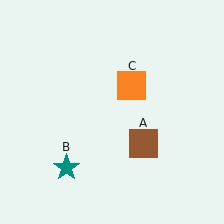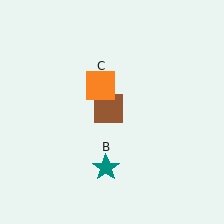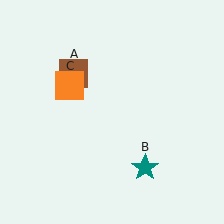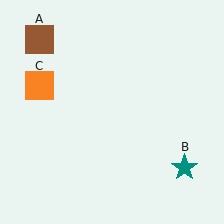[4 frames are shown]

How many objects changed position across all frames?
3 objects changed position: brown square (object A), teal star (object B), orange square (object C).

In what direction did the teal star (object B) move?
The teal star (object B) moved right.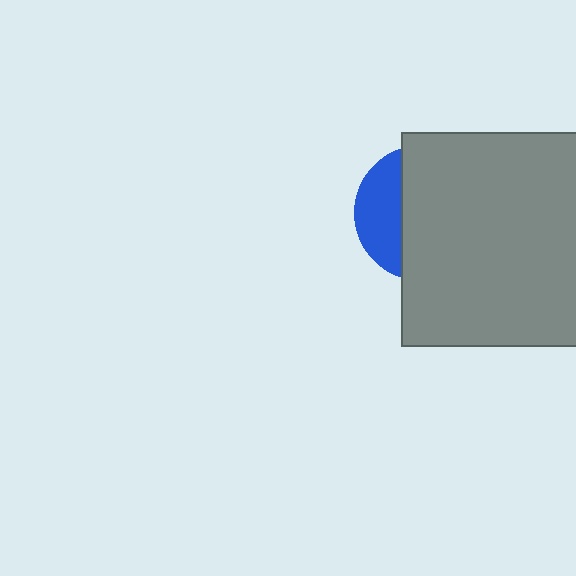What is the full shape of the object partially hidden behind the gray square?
The partially hidden object is a blue circle.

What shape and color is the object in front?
The object in front is a gray square.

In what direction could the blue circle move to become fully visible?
The blue circle could move left. That would shift it out from behind the gray square entirely.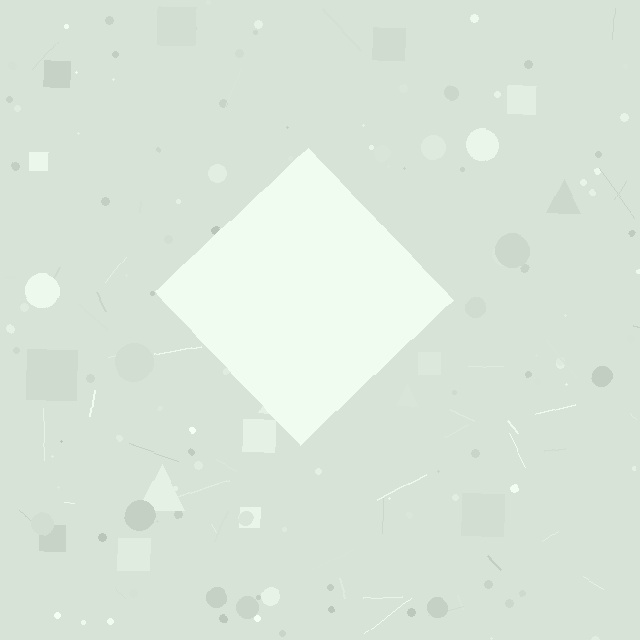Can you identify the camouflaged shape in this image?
The camouflaged shape is a diamond.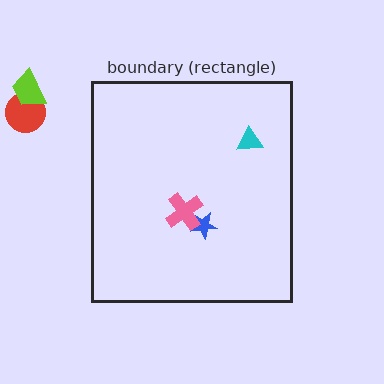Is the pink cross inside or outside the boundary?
Inside.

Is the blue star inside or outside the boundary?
Inside.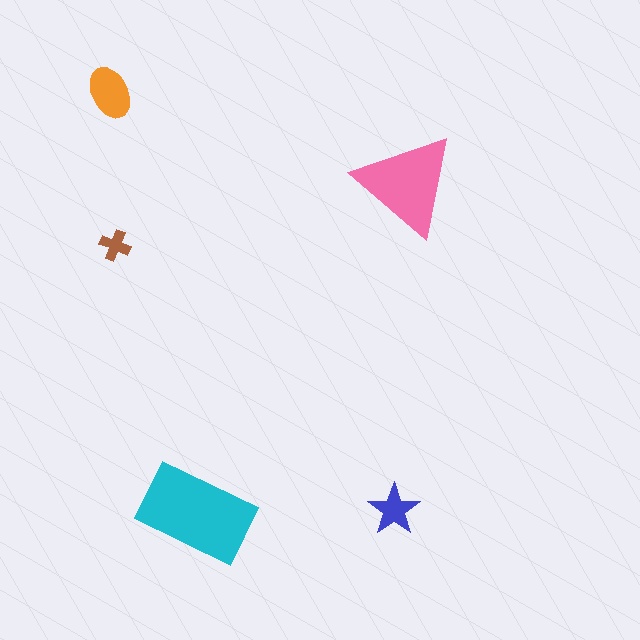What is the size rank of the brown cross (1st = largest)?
5th.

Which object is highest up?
The orange ellipse is topmost.